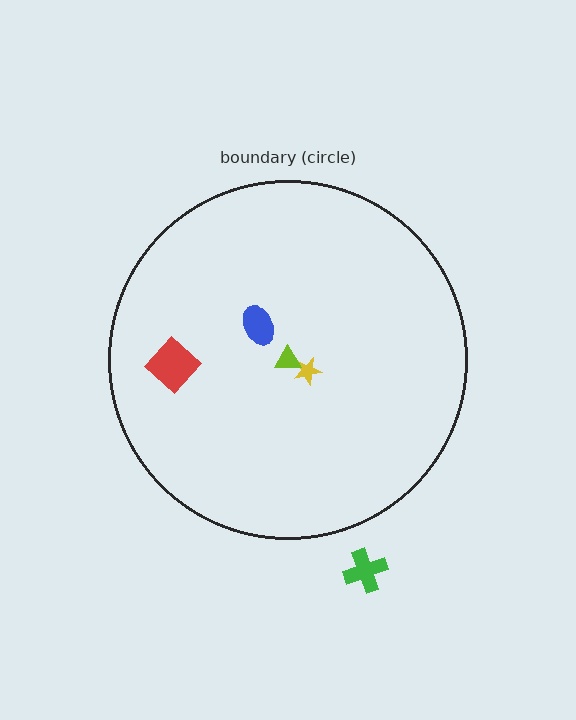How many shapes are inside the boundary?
4 inside, 1 outside.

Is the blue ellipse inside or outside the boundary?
Inside.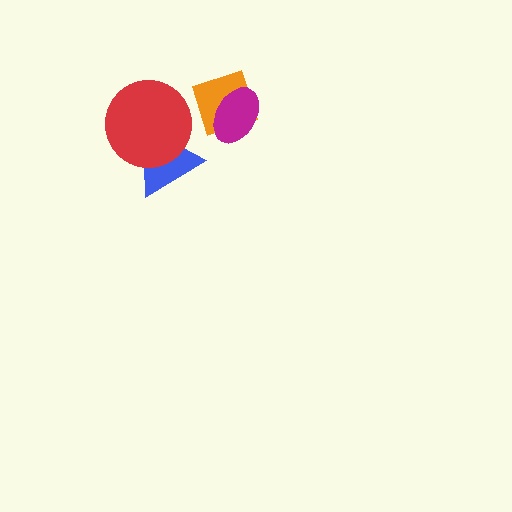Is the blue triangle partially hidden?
Yes, it is partially covered by another shape.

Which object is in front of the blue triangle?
The red circle is in front of the blue triangle.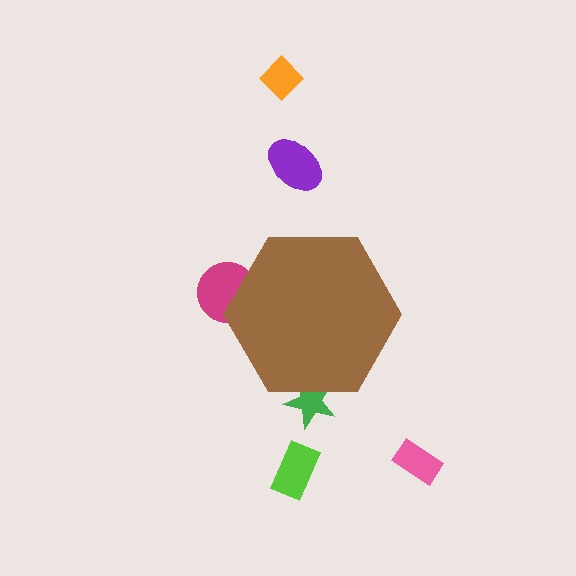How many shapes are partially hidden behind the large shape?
2 shapes are partially hidden.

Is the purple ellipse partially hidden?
No, the purple ellipse is fully visible.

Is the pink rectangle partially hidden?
No, the pink rectangle is fully visible.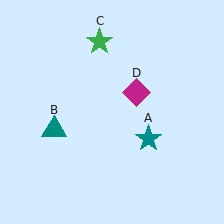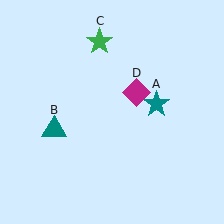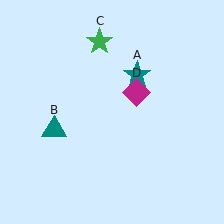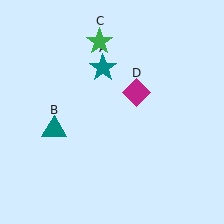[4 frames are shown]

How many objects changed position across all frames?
1 object changed position: teal star (object A).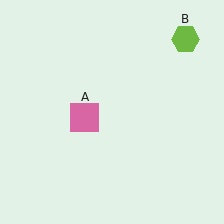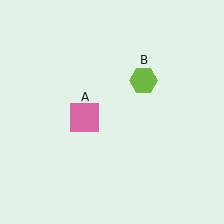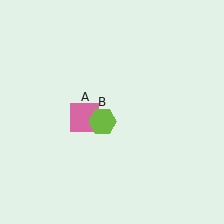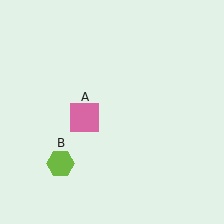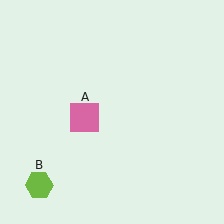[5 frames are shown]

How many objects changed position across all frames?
1 object changed position: lime hexagon (object B).